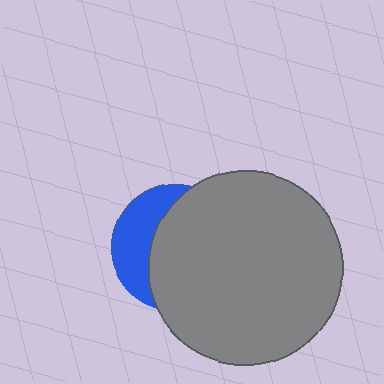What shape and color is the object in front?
The object in front is a gray circle.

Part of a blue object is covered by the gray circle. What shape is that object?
It is a circle.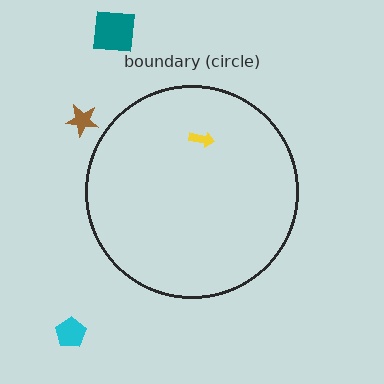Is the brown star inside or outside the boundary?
Outside.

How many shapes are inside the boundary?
1 inside, 3 outside.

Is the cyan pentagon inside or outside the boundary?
Outside.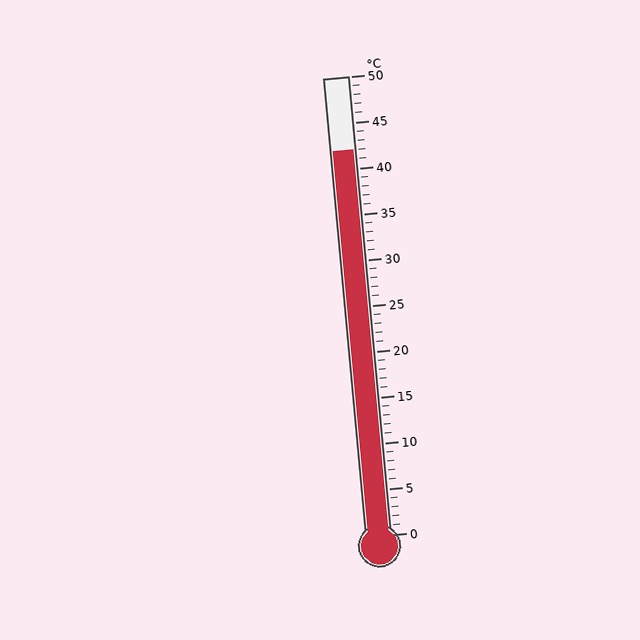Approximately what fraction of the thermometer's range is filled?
The thermometer is filled to approximately 85% of its range.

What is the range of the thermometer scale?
The thermometer scale ranges from 0°C to 50°C.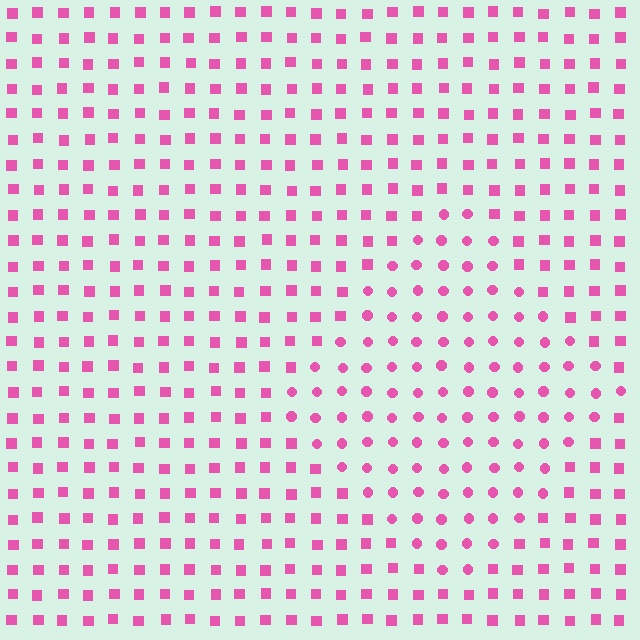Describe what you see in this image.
The image is filled with small pink elements arranged in a uniform grid. A diamond-shaped region contains circles, while the surrounding area contains squares. The boundary is defined purely by the change in element shape.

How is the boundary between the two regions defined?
The boundary is defined by a change in element shape: circles inside vs. squares outside. All elements share the same color and spacing.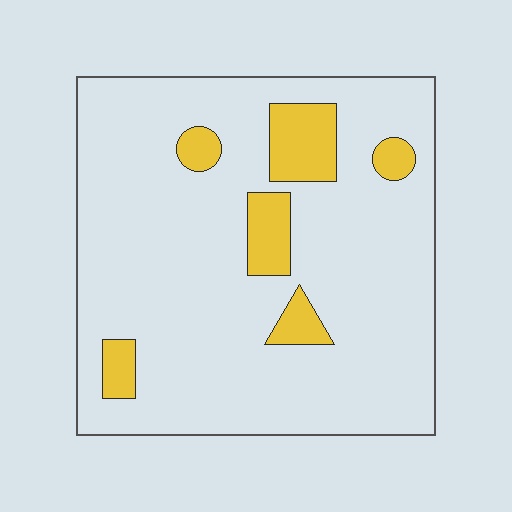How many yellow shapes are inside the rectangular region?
6.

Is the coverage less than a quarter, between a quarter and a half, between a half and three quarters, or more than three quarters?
Less than a quarter.